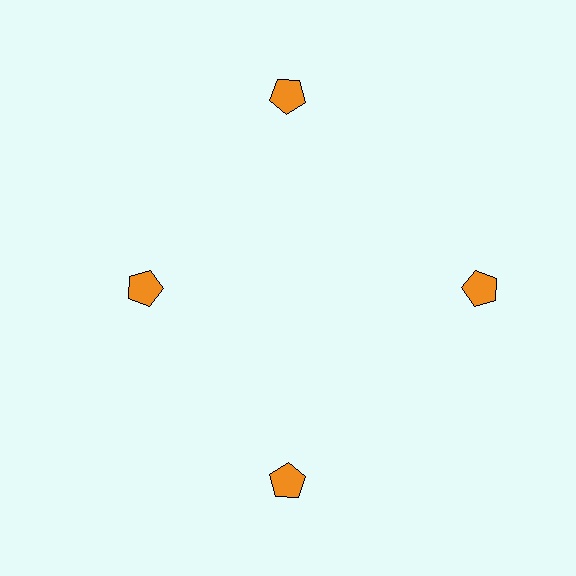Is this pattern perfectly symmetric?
No. The 4 orange pentagons are arranged in a ring, but one element near the 9 o'clock position is pulled inward toward the center, breaking the 4-fold rotational symmetry.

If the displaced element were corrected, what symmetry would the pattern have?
It would have 4-fold rotational symmetry — the pattern would map onto itself every 90 degrees.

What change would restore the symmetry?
The symmetry would be restored by moving it outward, back onto the ring so that all 4 pentagons sit at equal angles and equal distance from the center.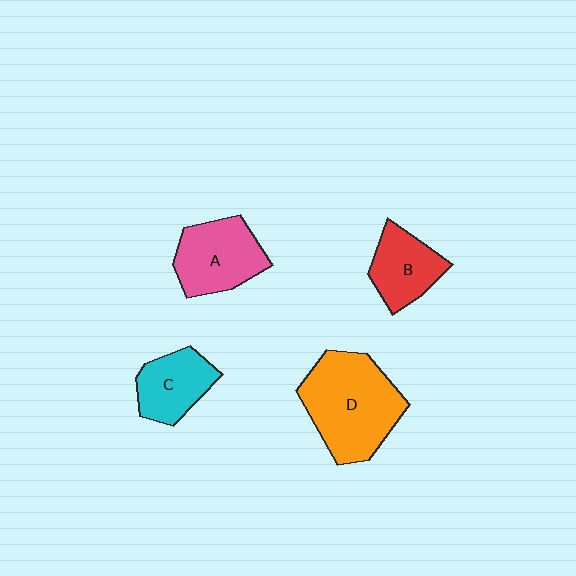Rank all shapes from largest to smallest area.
From largest to smallest: D (orange), A (pink), B (red), C (cyan).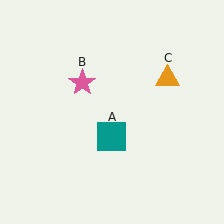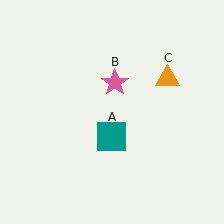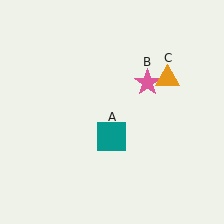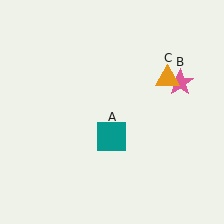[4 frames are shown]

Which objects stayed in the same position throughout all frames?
Teal square (object A) and orange triangle (object C) remained stationary.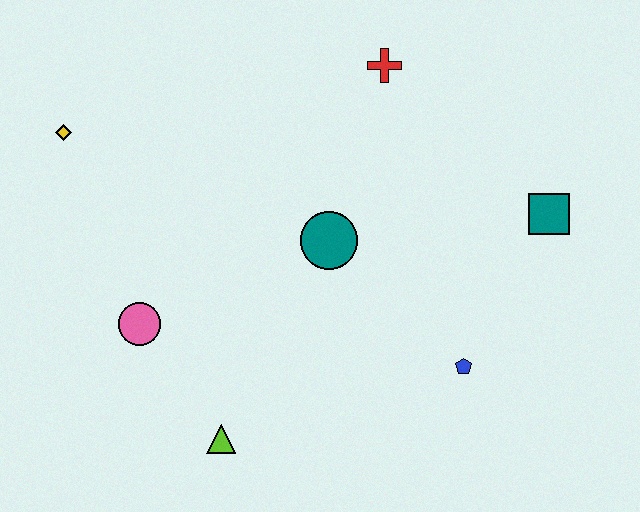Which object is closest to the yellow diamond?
The pink circle is closest to the yellow diamond.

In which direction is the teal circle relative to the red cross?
The teal circle is below the red cross.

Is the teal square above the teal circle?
Yes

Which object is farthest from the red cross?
The lime triangle is farthest from the red cross.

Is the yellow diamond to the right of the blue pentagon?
No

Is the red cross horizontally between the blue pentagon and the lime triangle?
Yes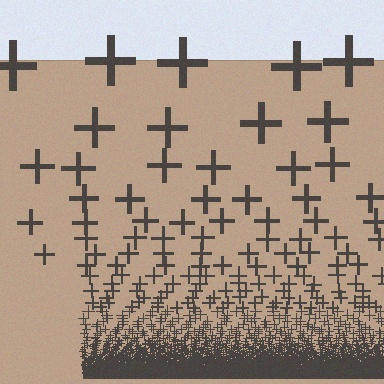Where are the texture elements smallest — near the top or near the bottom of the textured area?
Near the bottom.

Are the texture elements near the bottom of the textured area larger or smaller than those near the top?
Smaller. The gradient is inverted — elements near the bottom are smaller and denser.